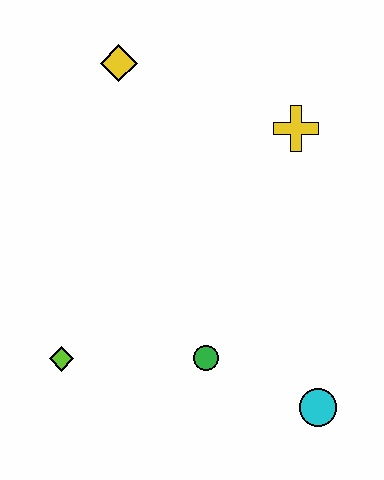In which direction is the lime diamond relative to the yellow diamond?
The lime diamond is below the yellow diamond.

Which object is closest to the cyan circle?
The green circle is closest to the cyan circle.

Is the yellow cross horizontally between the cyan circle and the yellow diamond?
Yes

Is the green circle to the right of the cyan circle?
No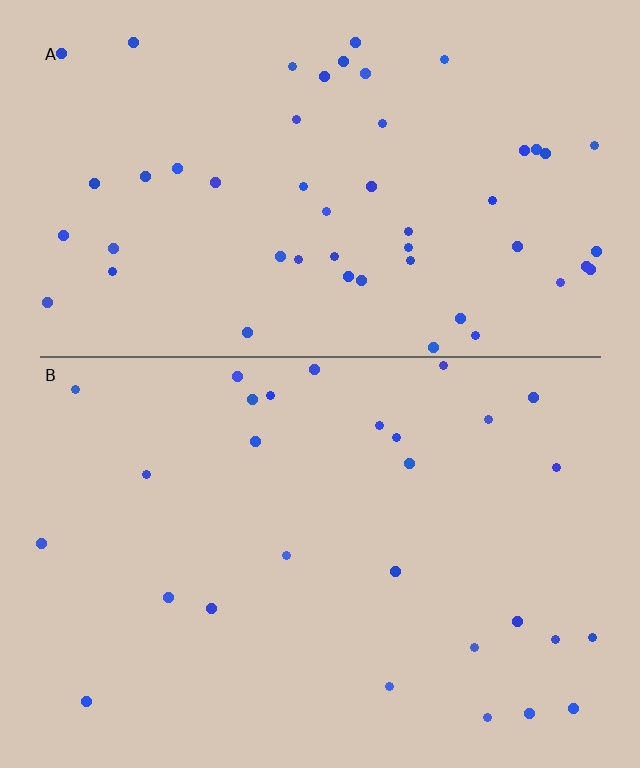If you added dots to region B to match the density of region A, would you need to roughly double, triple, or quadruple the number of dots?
Approximately double.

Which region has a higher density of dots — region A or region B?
A (the top).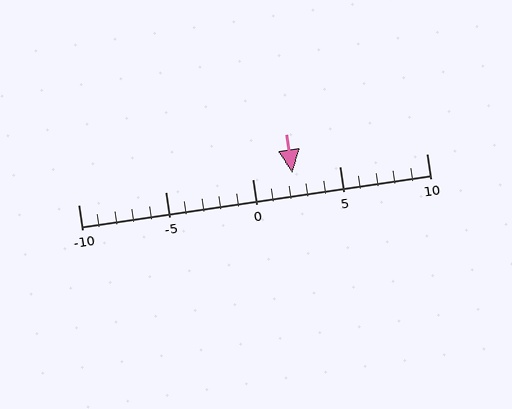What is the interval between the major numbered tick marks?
The major tick marks are spaced 5 units apart.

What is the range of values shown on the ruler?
The ruler shows values from -10 to 10.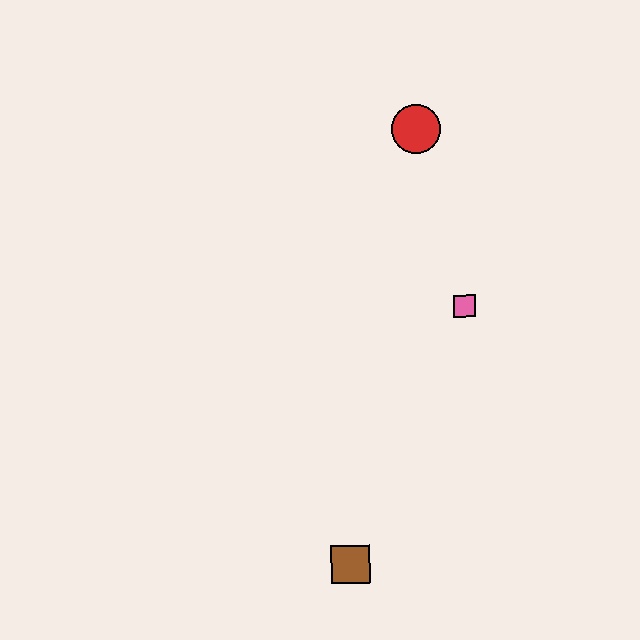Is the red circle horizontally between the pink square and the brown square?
Yes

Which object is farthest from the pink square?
The brown square is farthest from the pink square.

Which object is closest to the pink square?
The red circle is closest to the pink square.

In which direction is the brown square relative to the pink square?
The brown square is below the pink square.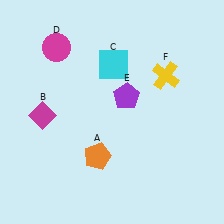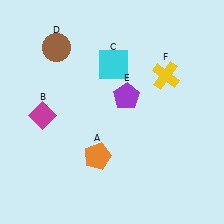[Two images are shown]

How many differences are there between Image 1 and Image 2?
There is 1 difference between the two images.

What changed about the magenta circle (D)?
In Image 1, D is magenta. In Image 2, it changed to brown.